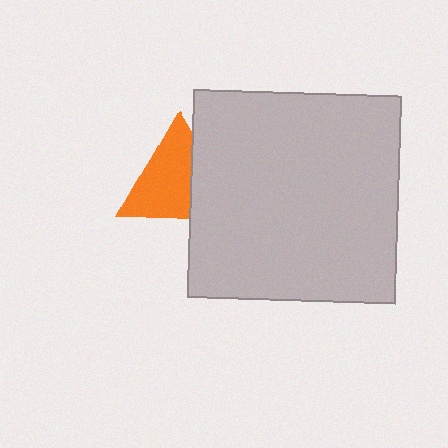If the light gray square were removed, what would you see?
You would see the complete orange triangle.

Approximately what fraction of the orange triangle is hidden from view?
Roughly 32% of the orange triangle is hidden behind the light gray square.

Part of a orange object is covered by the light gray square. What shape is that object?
It is a triangle.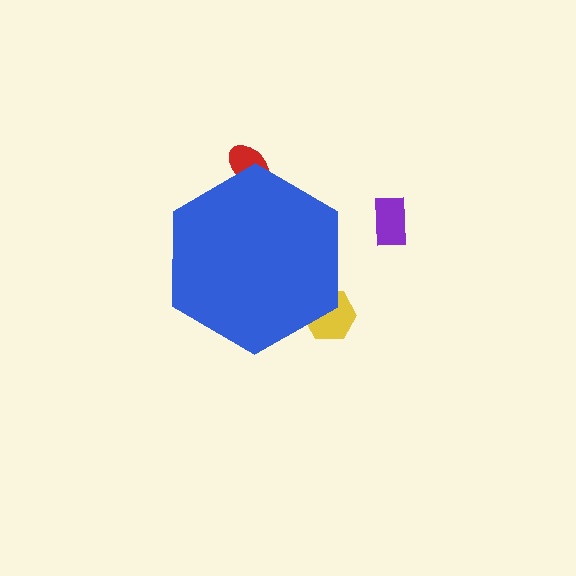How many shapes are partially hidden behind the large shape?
2 shapes are partially hidden.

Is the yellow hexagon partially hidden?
Yes, the yellow hexagon is partially hidden behind the blue hexagon.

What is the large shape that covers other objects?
A blue hexagon.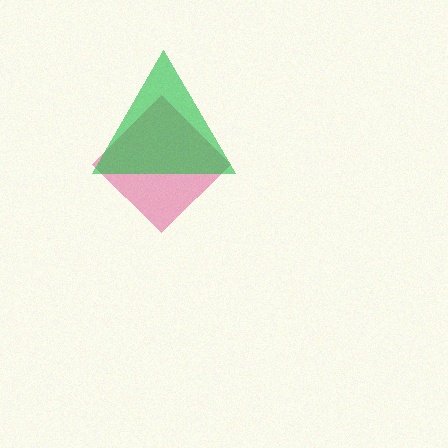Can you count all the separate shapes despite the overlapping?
Yes, there are 2 separate shapes.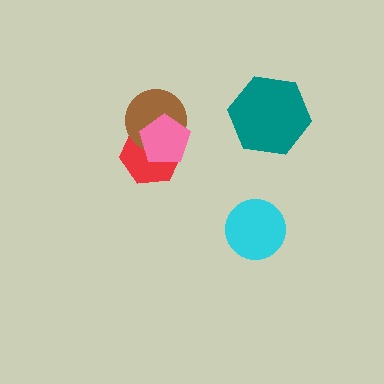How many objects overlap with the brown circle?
2 objects overlap with the brown circle.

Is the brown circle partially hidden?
Yes, it is partially covered by another shape.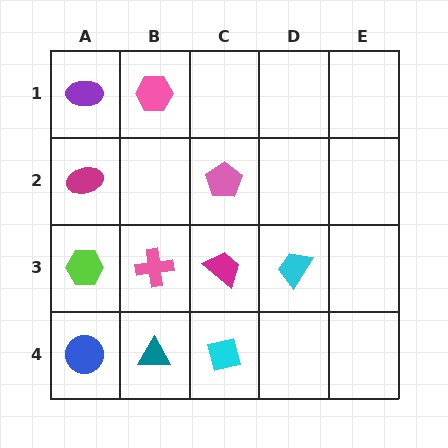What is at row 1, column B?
A pink hexagon.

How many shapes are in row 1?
2 shapes.